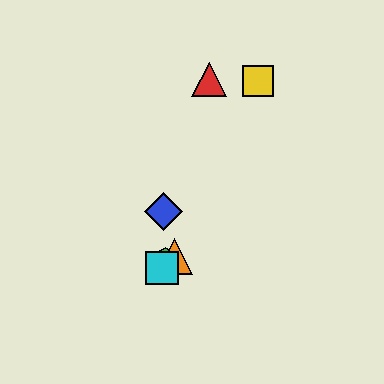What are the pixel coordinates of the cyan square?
The cyan square is at (162, 268).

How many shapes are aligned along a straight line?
4 shapes (the green hexagon, the purple hexagon, the orange triangle, the cyan square) are aligned along a straight line.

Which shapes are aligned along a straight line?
The green hexagon, the purple hexagon, the orange triangle, the cyan square are aligned along a straight line.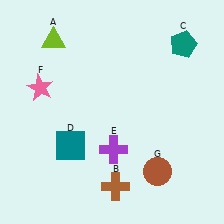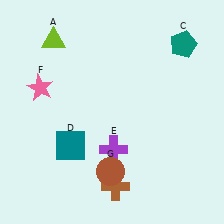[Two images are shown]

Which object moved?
The brown circle (G) moved left.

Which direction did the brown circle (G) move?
The brown circle (G) moved left.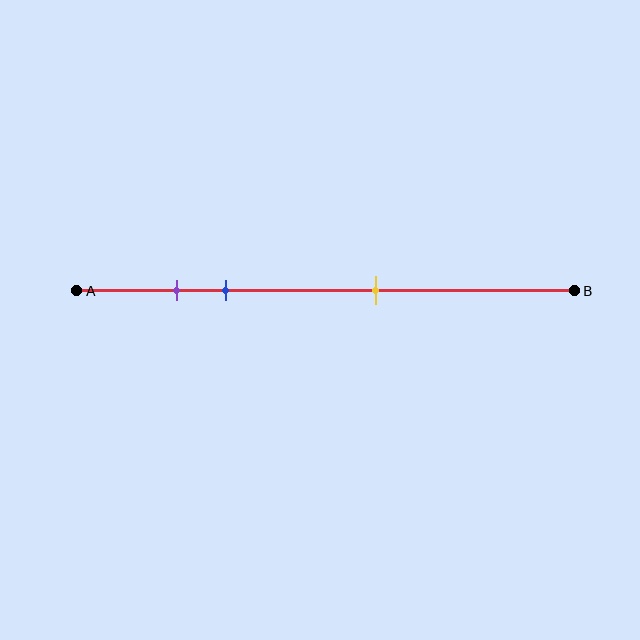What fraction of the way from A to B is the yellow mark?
The yellow mark is approximately 60% (0.6) of the way from A to B.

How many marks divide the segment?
There are 3 marks dividing the segment.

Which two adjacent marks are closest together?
The purple and blue marks are the closest adjacent pair.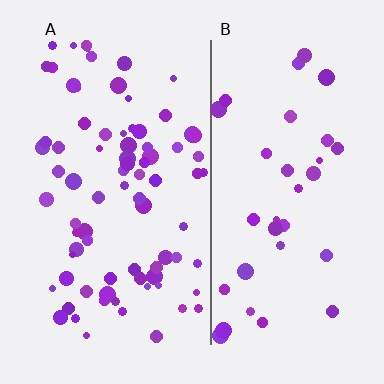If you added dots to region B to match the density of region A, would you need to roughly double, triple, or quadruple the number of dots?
Approximately double.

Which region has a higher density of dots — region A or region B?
A (the left).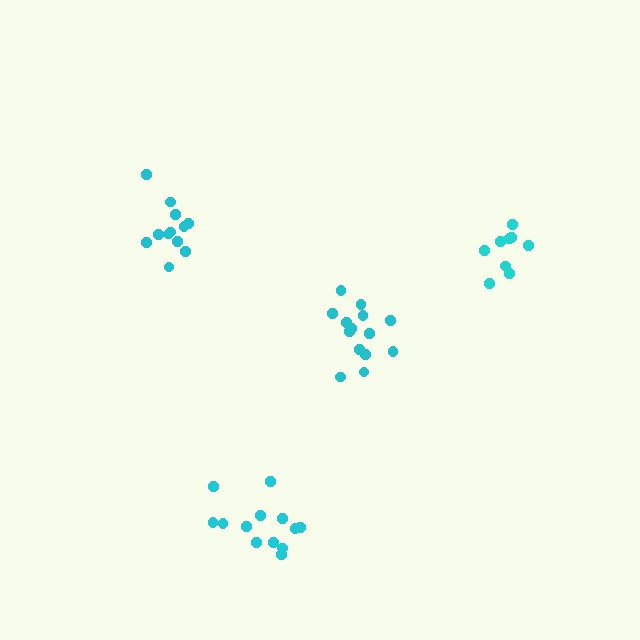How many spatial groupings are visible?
There are 4 spatial groupings.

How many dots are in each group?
Group 1: 14 dots, Group 2: 9 dots, Group 3: 12 dots, Group 4: 13 dots (48 total).